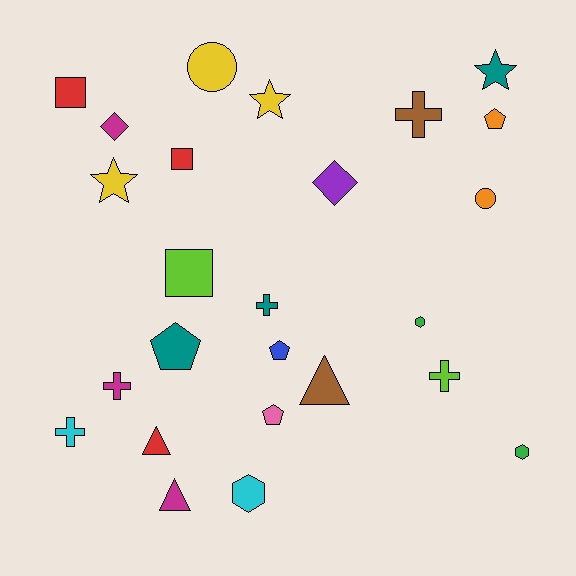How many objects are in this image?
There are 25 objects.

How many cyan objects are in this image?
There are 2 cyan objects.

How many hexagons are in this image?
There are 3 hexagons.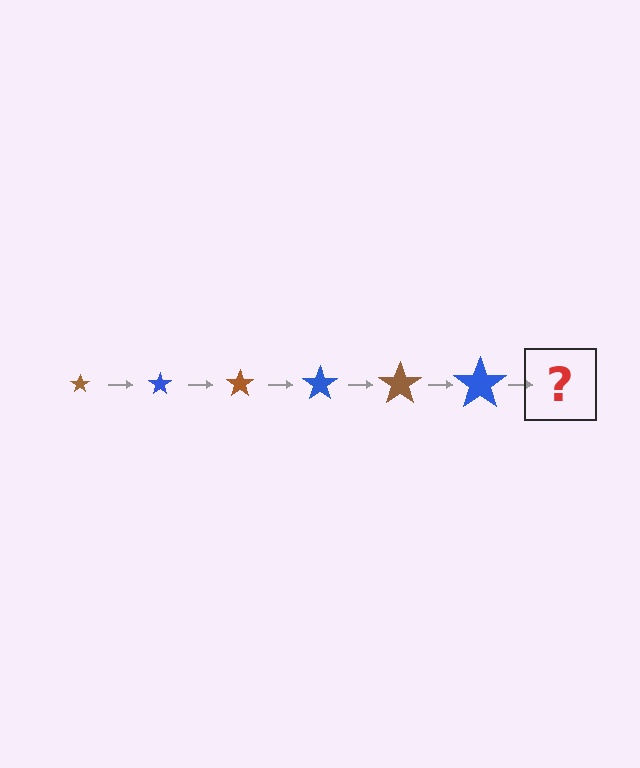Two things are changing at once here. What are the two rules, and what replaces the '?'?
The two rules are that the star grows larger each step and the color cycles through brown and blue. The '?' should be a brown star, larger than the previous one.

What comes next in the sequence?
The next element should be a brown star, larger than the previous one.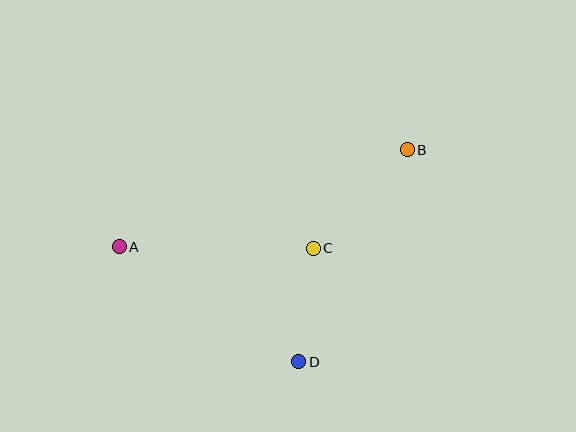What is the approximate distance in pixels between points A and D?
The distance between A and D is approximately 214 pixels.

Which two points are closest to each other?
Points C and D are closest to each other.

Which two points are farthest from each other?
Points A and B are farthest from each other.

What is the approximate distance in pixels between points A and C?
The distance between A and C is approximately 194 pixels.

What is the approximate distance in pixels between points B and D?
The distance between B and D is approximately 238 pixels.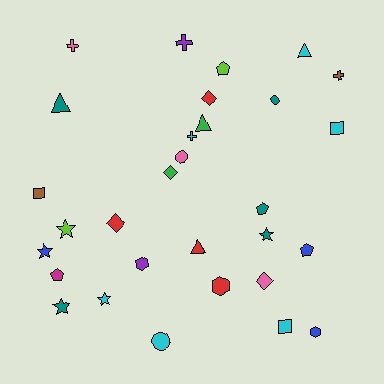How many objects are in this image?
There are 30 objects.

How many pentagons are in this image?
There are 4 pentagons.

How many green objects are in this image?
There are 2 green objects.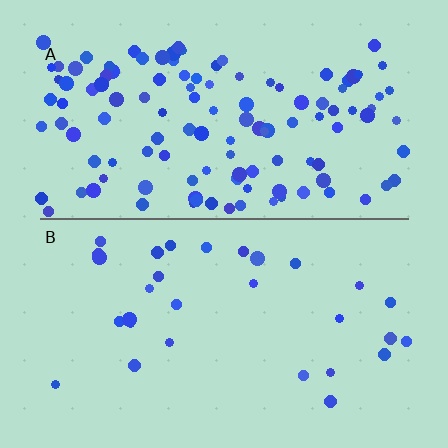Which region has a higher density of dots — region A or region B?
A (the top).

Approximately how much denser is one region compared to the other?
Approximately 4.0× — region A over region B.